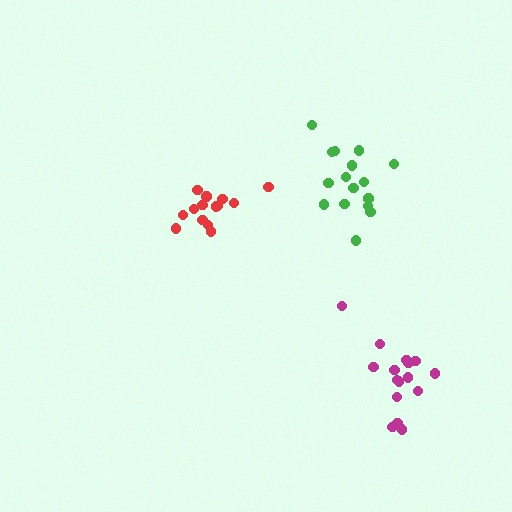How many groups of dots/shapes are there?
There are 3 groups.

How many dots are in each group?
Group 1: 14 dots, Group 2: 16 dots, Group 3: 16 dots (46 total).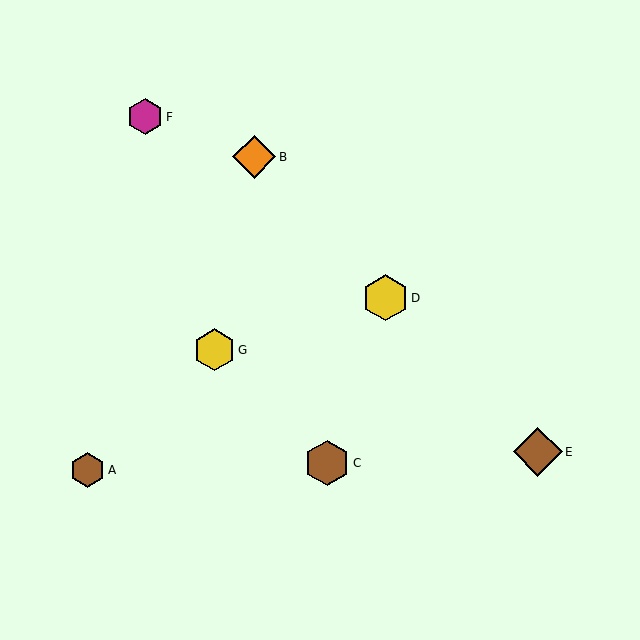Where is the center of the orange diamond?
The center of the orange diamond is at (254, 157).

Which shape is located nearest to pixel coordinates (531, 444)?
The brown diamond (labeled E) at (538, 452) is nearest to that location.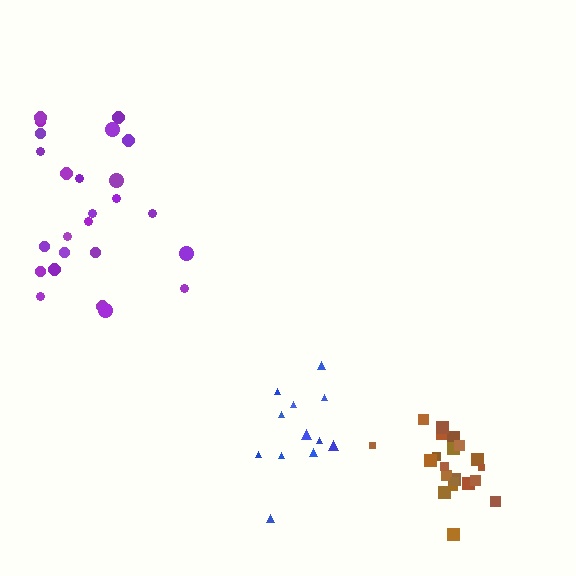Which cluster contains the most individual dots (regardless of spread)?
Purple (25).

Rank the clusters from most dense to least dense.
brown, blue, purple.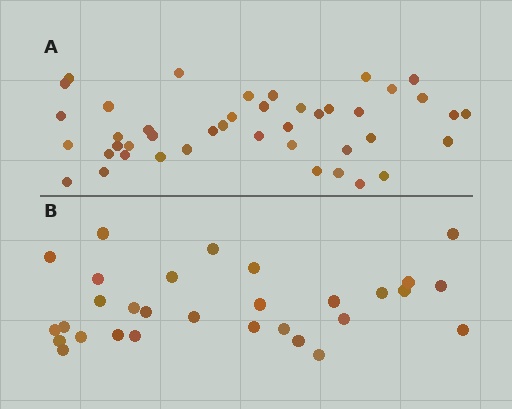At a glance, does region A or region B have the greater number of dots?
Region A (the top region) has more dots.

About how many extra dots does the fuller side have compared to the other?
Region A has approximately 15 more dots than region B.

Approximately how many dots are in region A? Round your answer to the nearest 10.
About 40 dots. (The exact count is 43, which rounds to 40.)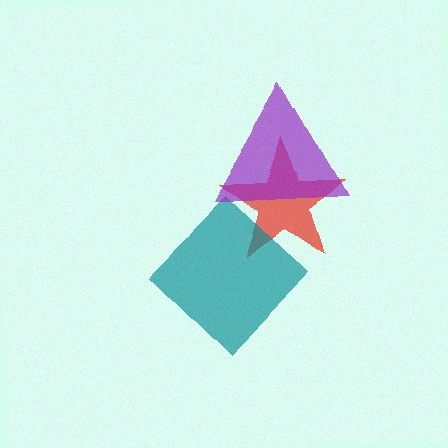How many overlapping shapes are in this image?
There are 3 overlapping shapes in the image.